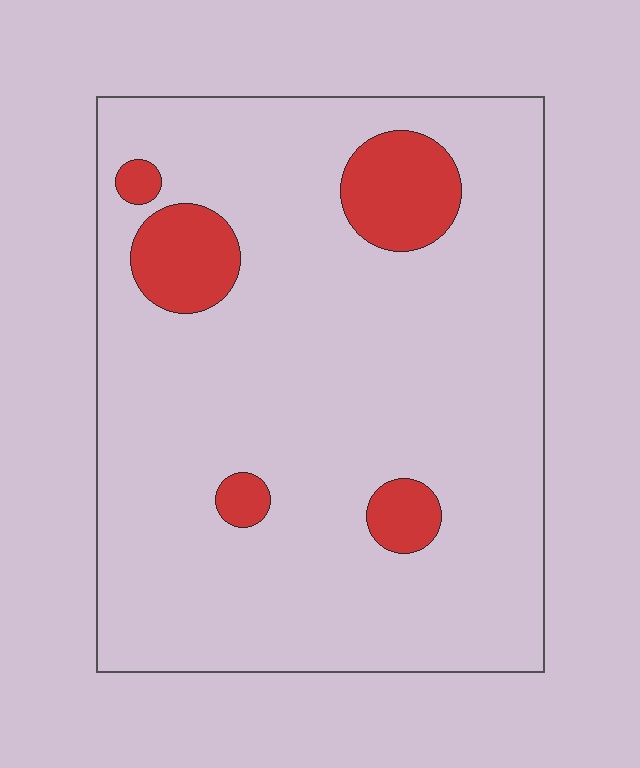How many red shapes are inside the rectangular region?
5.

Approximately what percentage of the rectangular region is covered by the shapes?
Approximately 10%.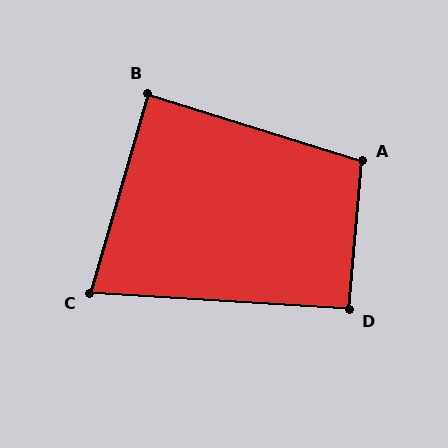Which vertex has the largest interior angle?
A, at approximately 103 degrees.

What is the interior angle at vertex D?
Approximately 91 degrees (approximately right).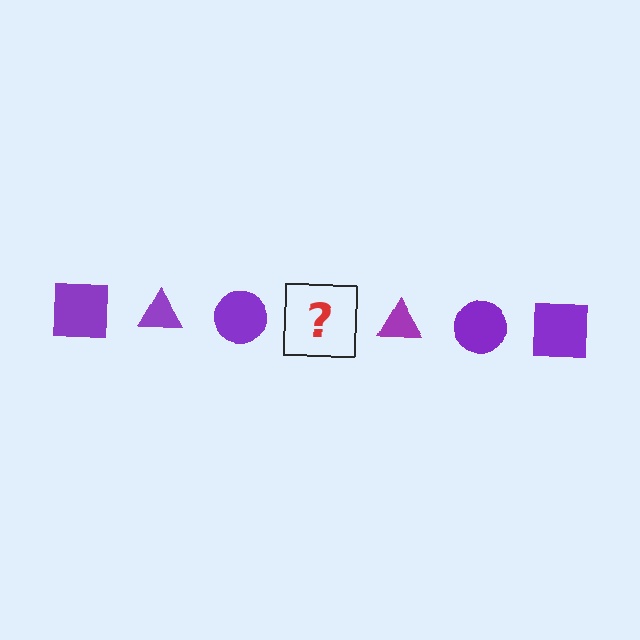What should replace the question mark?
The question mark should be replaced with a purple square.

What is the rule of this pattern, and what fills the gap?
The rule is that the pattern cycles through square, triangle, circle shapes in purple. The gap should be filled with a purple square.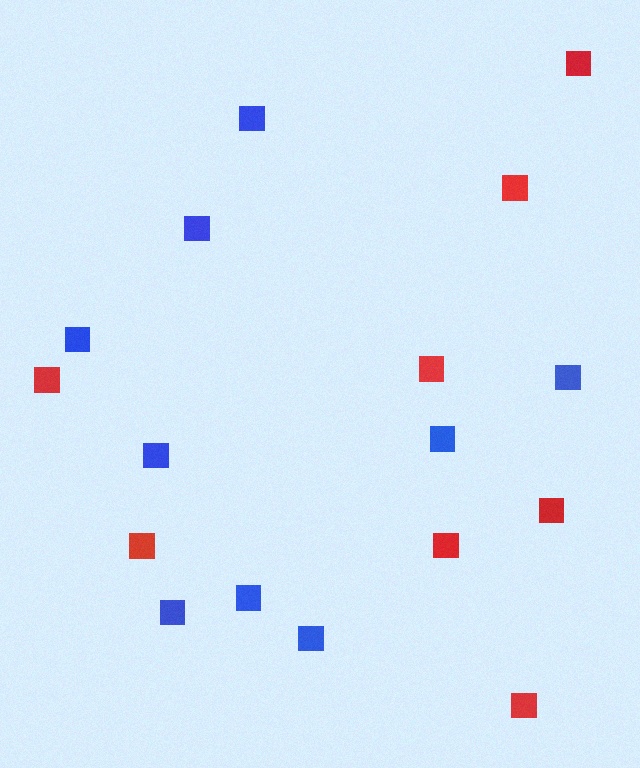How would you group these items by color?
There are 2 groups: one group of red squares (8) and one group of blue squares (9).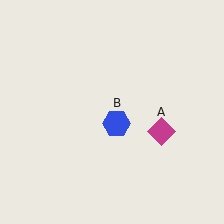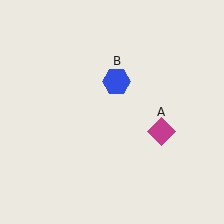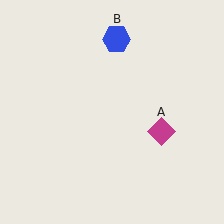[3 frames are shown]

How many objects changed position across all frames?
1 object changed position: blue hexagon (object B).